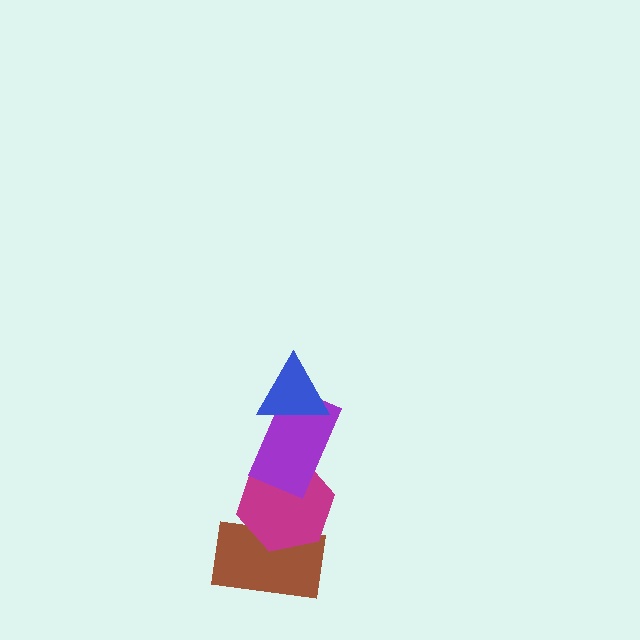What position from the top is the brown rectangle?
The brown rectangle is 4th from the top.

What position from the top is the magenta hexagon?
The magenta hexagon is 3rd from the top.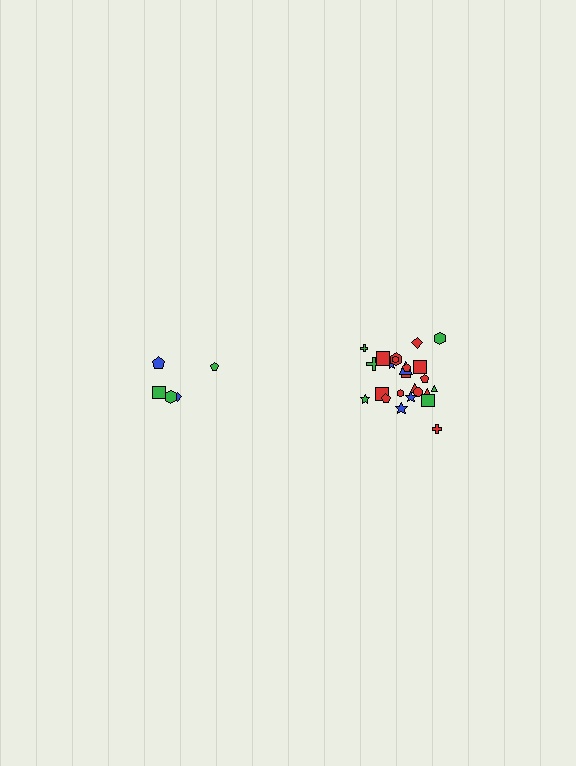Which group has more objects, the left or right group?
The right group.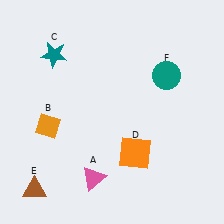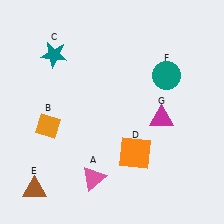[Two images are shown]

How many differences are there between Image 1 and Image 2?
There is 1 difference between the two images.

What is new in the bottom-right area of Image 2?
A magenta triangle (G) was added in the bottom-right area of Image 2.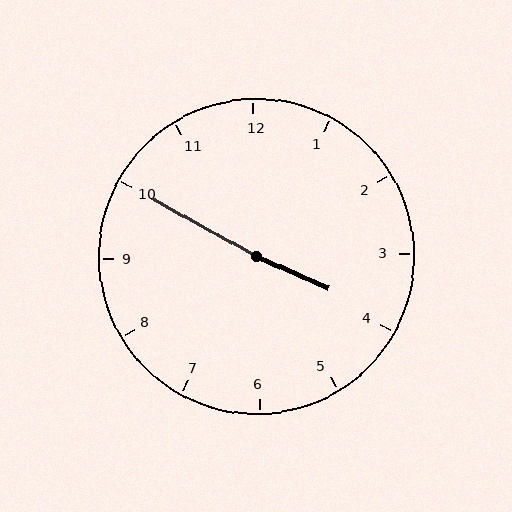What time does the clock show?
3:50.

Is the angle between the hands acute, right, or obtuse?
It is obtuse.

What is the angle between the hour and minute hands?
Approximately 175 degrees.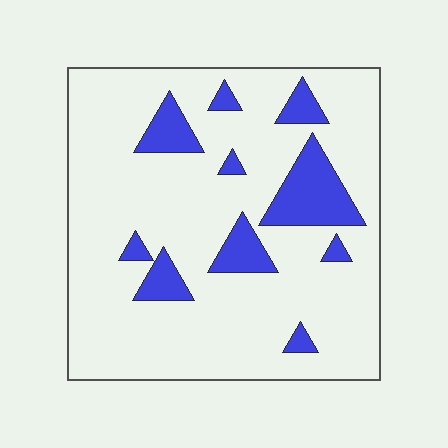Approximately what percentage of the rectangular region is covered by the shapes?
Approximately 15%.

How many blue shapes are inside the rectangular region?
10.